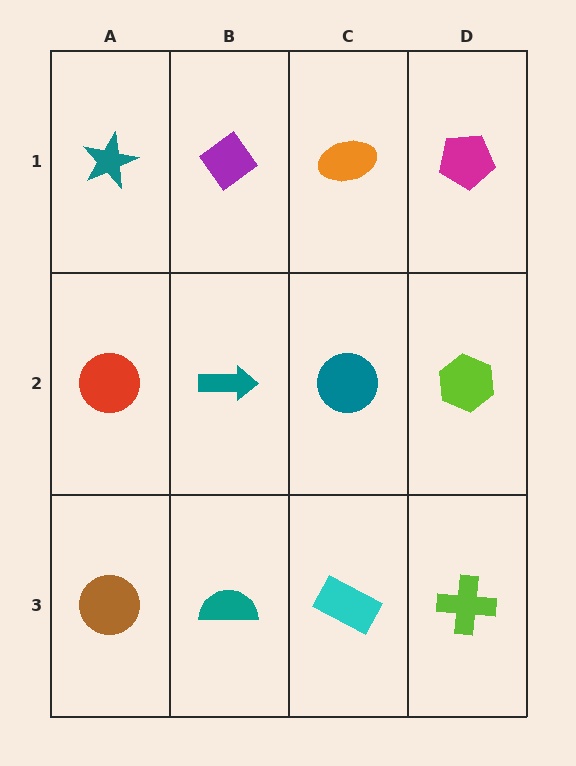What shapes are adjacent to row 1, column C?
A teal circle (row 2, column C), a purple diamond (row 1, column B), a magenta pentagon (row 1, column D).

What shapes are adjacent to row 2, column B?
A purple diamond (row 1, column B), a teal semicircle (row 3, column B), a red circle (row 2, column A), a teal circle (row 2, column C).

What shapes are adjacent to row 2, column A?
A teal star (row 1, column A), a brown circle (row 3, column A), a teal arrow (row 2, column B).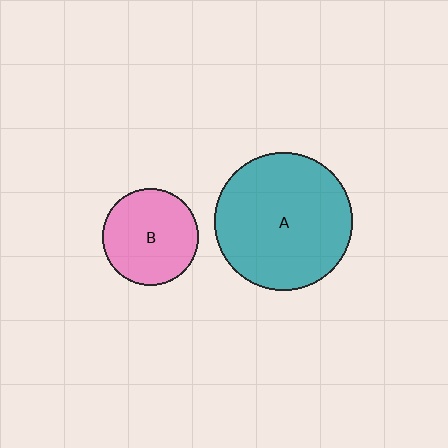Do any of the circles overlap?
No, none of the circles overlap.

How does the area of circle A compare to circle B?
Approximately 2.0 times.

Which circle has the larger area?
Circle A (teal).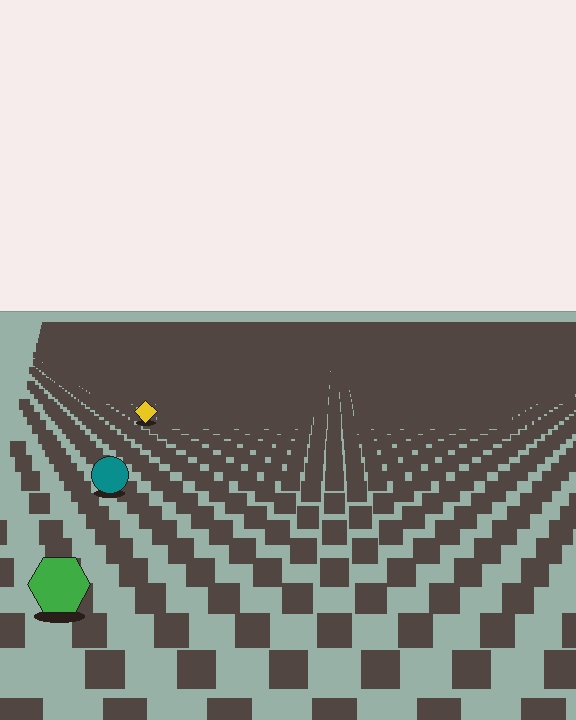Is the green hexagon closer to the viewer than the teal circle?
Yes. The green hexagon is closer — you can tell from the texture gradient: the ground texture is coarser near it.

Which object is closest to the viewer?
The green hexagon is closest. The texture marks near it are larger and more spread out.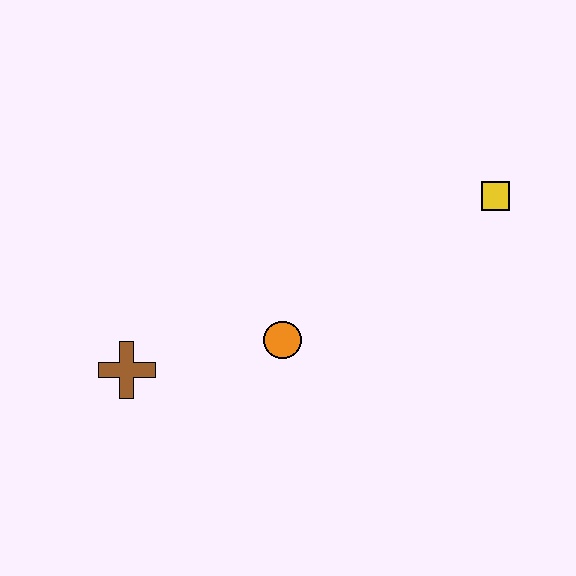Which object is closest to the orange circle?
The brown cross is closest to the orange circle.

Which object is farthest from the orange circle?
The yellow square is farthest from the orange circle.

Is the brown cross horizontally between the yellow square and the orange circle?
No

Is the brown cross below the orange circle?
Yes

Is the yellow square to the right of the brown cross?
Yes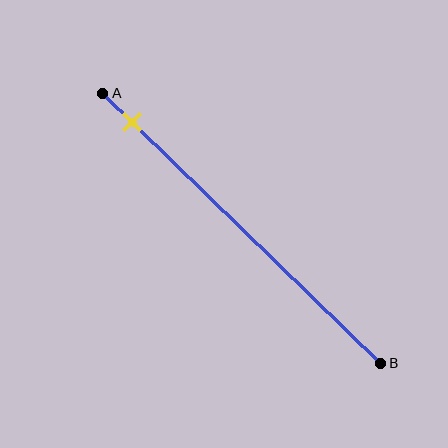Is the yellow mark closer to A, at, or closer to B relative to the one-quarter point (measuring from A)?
The yellow mark is closer to point A than the one-quarter point of segment AB.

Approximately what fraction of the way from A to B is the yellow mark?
The yellow mark is approximately 10% of the way from A to B.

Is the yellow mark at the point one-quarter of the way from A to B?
No, the mark is at about 10% from A, not at the 25% one-quarter point.